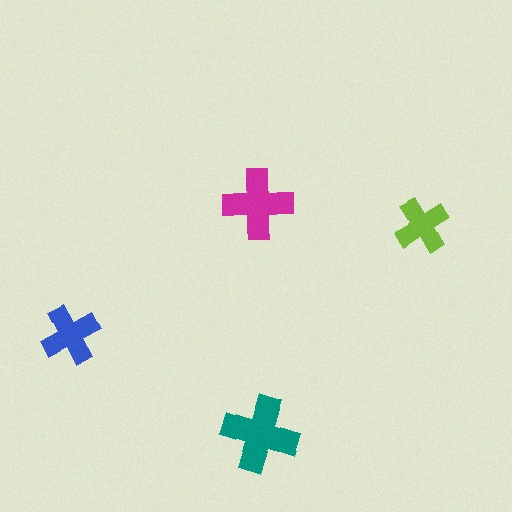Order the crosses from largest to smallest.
the teal one, the magenta one, the blue one, the lime one.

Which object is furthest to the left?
The blue cross is leftmost.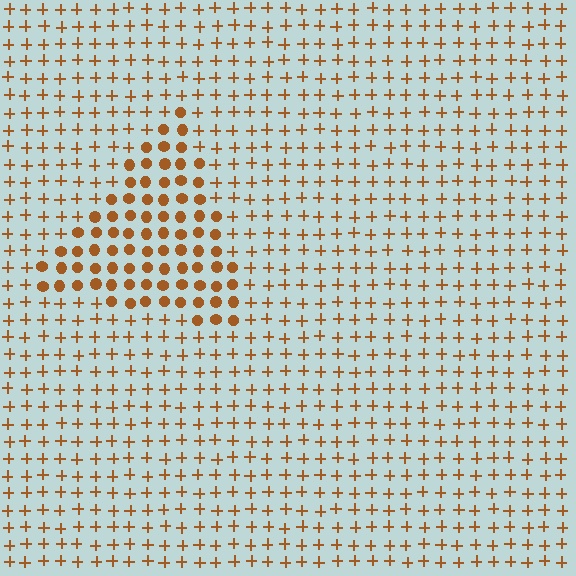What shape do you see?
I see a triangle.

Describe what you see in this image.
The image is filled with small brown elements arranged in a uniform grid. A triangle-shaped region contains circles, while the surrounding area contains plus signs. The boundary is defined purely by the change in element shape.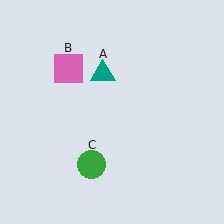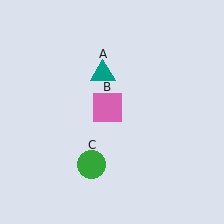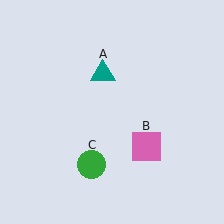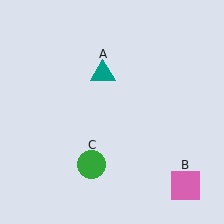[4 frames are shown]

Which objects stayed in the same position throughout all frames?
Teal triangle (object A) and green circle (object C) remained stationary.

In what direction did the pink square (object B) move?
The pink square (object B) moved down and to the right.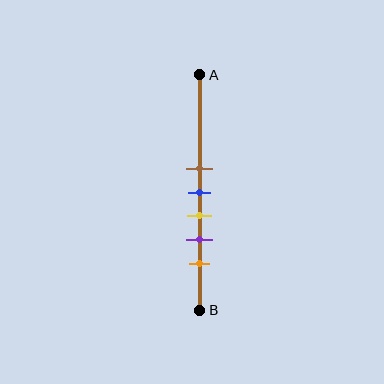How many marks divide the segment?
There are 5 marks dividing the segment.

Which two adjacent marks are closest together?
The brown and blue marks are the closest adjacent pair.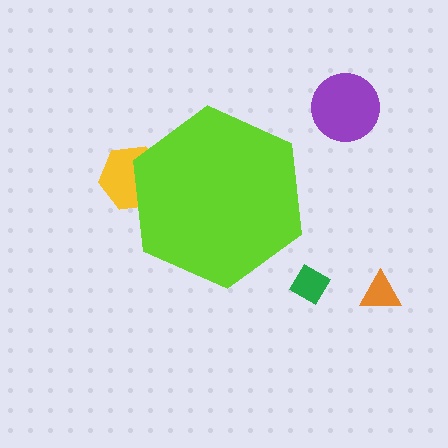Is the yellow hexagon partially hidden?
Yes, the yellow hexagon is partially hidden behind the lime hexagon.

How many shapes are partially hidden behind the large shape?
1 shape is partially hidden.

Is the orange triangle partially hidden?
No, the orange triangle is fully visible.